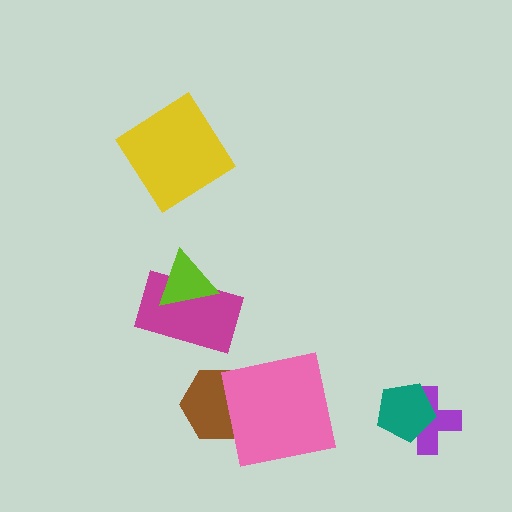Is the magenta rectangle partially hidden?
Yes, it is partially covered by another shape.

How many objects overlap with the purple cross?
1 object overlaps with the purple cross.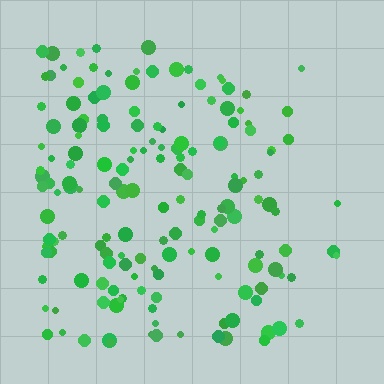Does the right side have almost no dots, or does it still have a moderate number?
Still a moderate number, just noticeably fewer than the left.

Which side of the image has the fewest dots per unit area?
The right.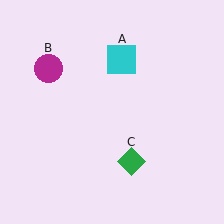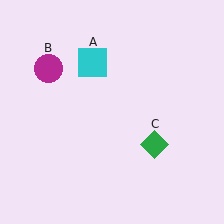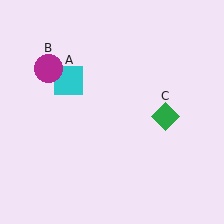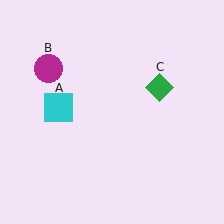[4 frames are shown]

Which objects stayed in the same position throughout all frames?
Magenta circle (object B) remained stationary.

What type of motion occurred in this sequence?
The cyan square (object A), green diamond (object C) rotated counterclockwise around the center of the scene.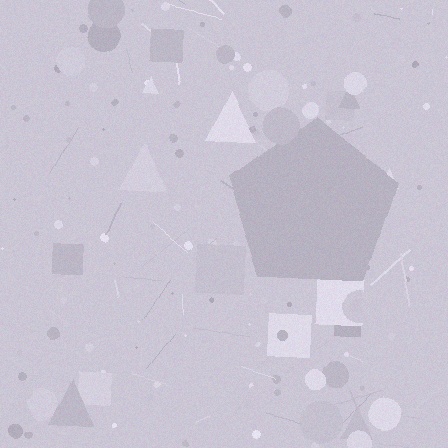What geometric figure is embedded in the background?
A pentagon is embedded in the background.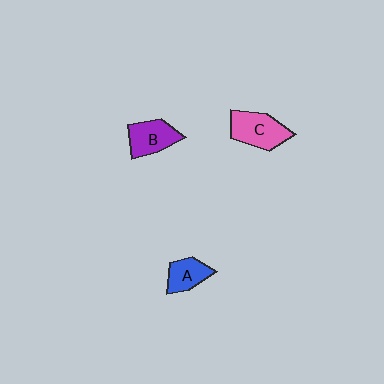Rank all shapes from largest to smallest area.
From largest to smallest: C (pink), B (purple), A (blue).